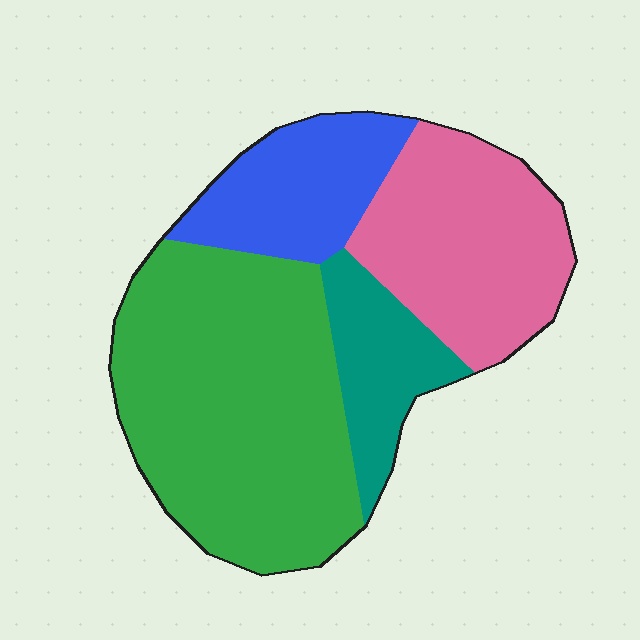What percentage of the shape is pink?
Pink takes up about one quarter (1/4) of the shape.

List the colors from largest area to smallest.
From largest to smallest: green, pink, blue, teal.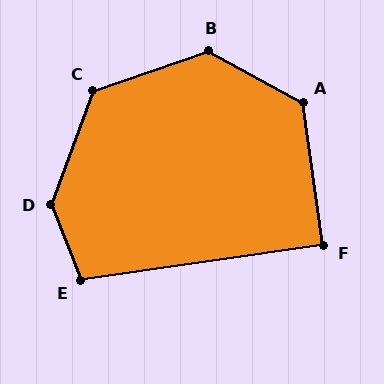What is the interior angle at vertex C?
Approximately 129 degrees (obtuse).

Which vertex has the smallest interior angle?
F, at approximately 90 degrees.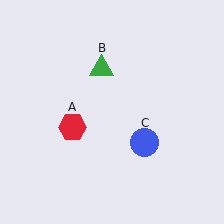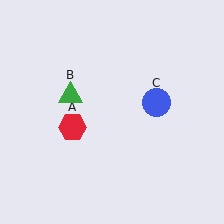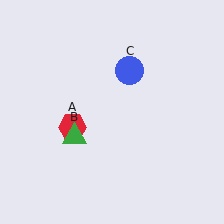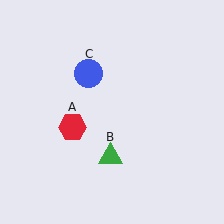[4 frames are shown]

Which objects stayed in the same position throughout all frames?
Red hexagon (object A) remained stationary.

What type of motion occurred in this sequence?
The green triangle (object B), blue circle (object C) rotated counterclockwise around the center of the scene.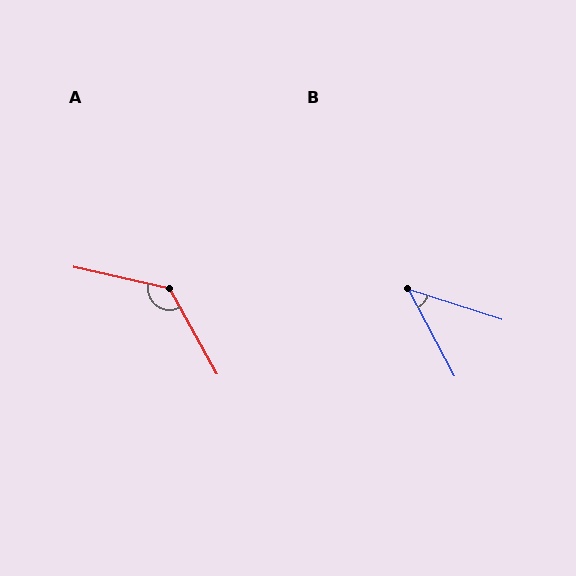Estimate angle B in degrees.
Approximately 44 degrees.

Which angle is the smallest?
B, at approximately 44 degrees.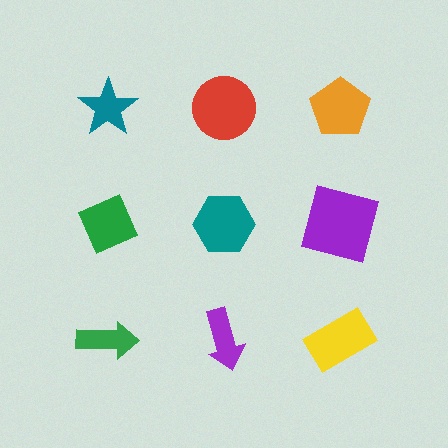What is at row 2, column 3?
A purple square.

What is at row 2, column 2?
A teal hexagon.